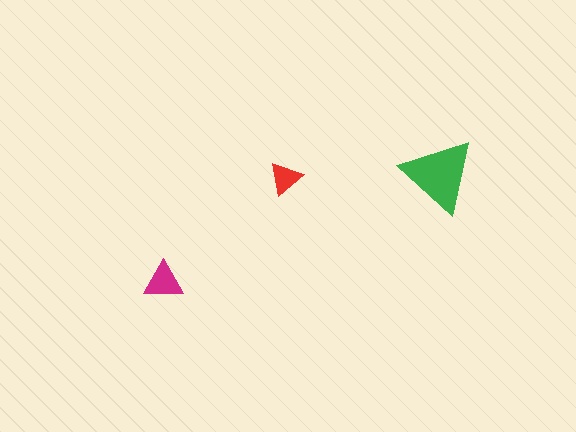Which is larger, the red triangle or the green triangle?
The green one.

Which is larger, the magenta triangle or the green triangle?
The green one.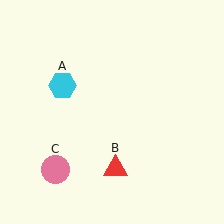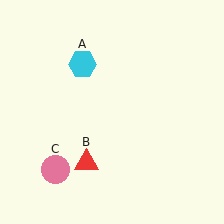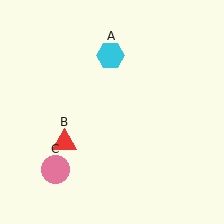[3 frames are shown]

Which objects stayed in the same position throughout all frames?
Pink circle (object C) remained stationary.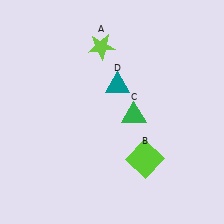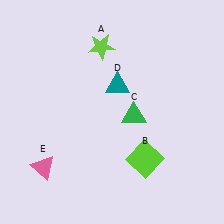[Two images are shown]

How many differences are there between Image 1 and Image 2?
There is 1 difference between the two images.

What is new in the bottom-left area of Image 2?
A pink triangle (E) was added in the bottom-left area of Image 2.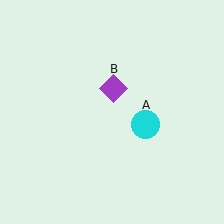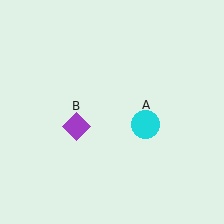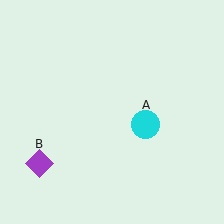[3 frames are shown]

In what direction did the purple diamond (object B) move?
The purple diamond (object B) moved down and to the left.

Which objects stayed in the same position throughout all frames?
Cyan circle (object A) remained stationary.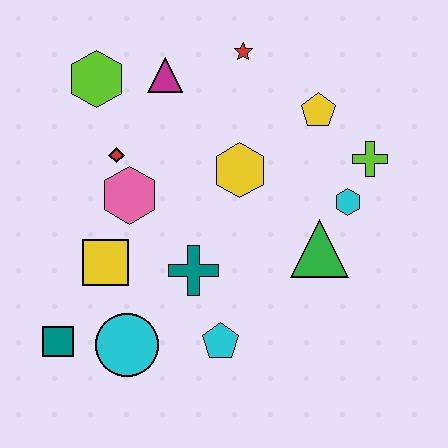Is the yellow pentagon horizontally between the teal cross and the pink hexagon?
No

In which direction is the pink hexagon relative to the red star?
The pink hexagon is below the red star.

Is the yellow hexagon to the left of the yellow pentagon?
Yes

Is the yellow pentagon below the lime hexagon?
Yes